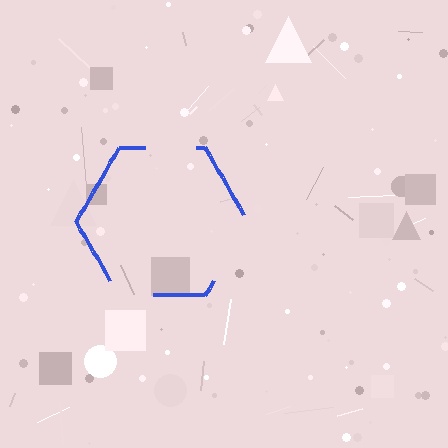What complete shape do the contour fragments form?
The contour fragments form a hexagon.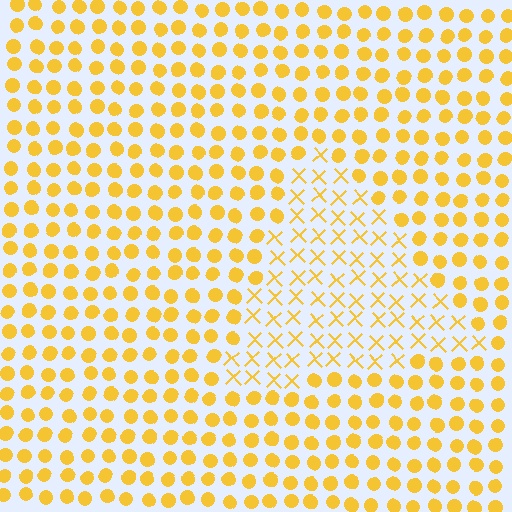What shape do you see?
I see a triangle.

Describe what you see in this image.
The image is filled with small yellow elements arranged in a uniform grid. A triangle-shaped region contains X marks, while the surrounding area contains circles. The boundary is defined purely by the change in element shape.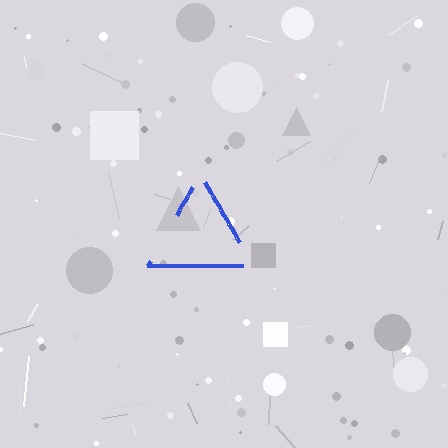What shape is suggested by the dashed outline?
The dashed outline suggests a triangle.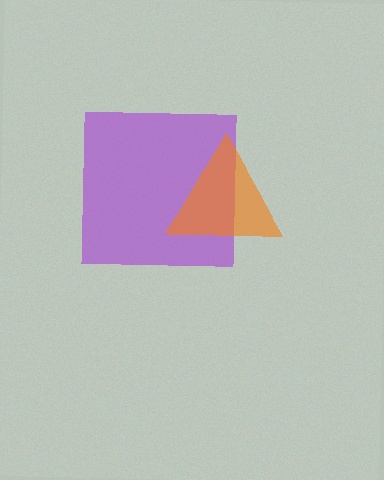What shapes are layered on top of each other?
The layered shapes are: a purple square, an orange triangle.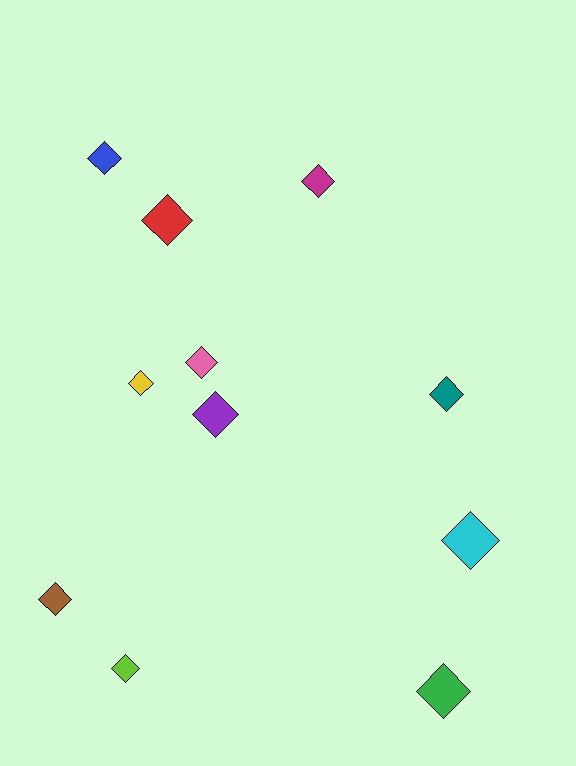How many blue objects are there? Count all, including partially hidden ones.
There is 1 blue object.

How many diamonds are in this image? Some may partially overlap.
There are 11 diamonds.